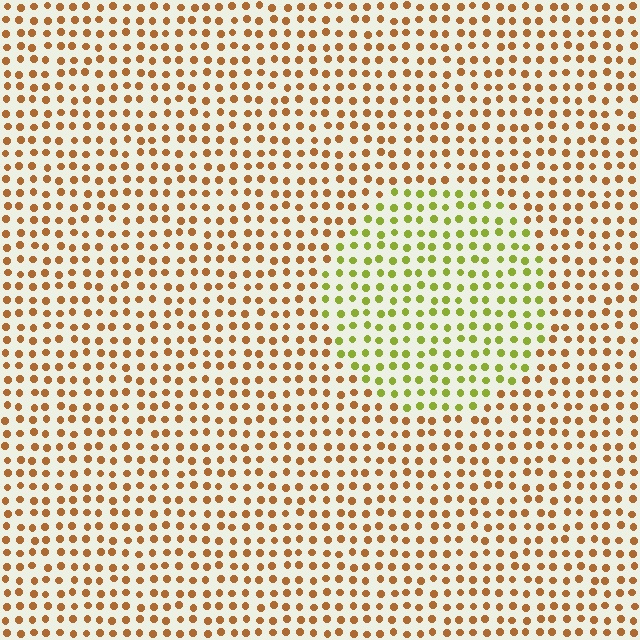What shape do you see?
I see a circle.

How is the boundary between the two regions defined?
The boundary is defined purely by a slight shift in hue (about 50 degrees). Spacing, size, and orientation are identical on both sides.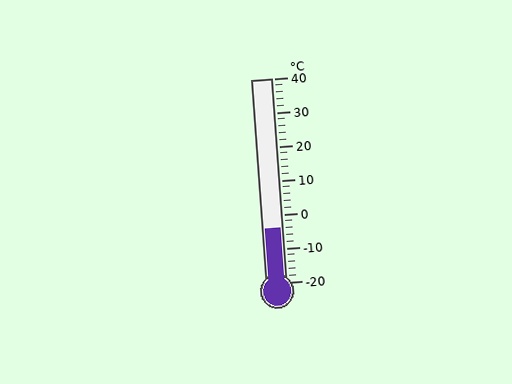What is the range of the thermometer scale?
The thermometer scale ranges from -20°C to 40°C.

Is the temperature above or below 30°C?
The temperature is below 30°C.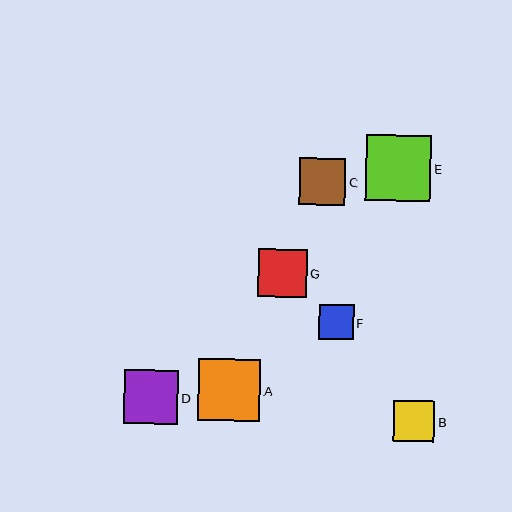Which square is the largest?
Square E is the largest with a size of approximately 66 pixels.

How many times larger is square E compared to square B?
Square E is approximately 1.6 times the size of square B.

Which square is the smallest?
Square F is the smallest with a size of approximately 35 pixels.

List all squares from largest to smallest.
From largest to smallest: E, A, D, G, C, B, F.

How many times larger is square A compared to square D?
Square A is approximately 1.1 times the size of square D.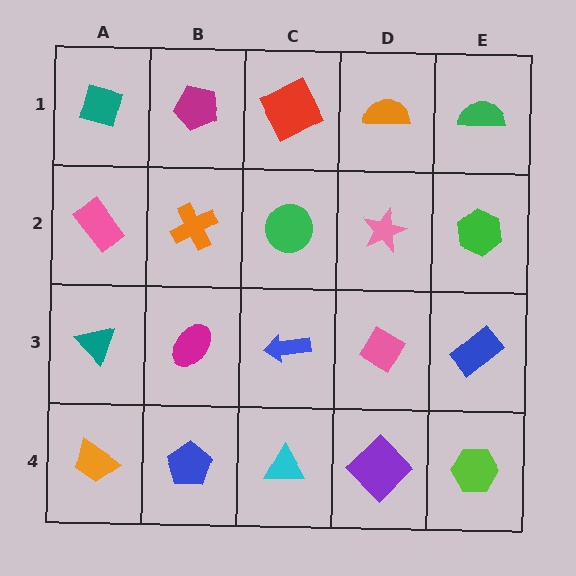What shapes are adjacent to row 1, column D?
A pink star (row 2, column D), a red square (row 1, column C), a green semicircle (row 1, column E).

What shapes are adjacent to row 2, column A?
A teal diamond (row 1, column A), a teal triangle (row 3, column A), an orange cross (row 2, column B).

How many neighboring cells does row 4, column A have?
2.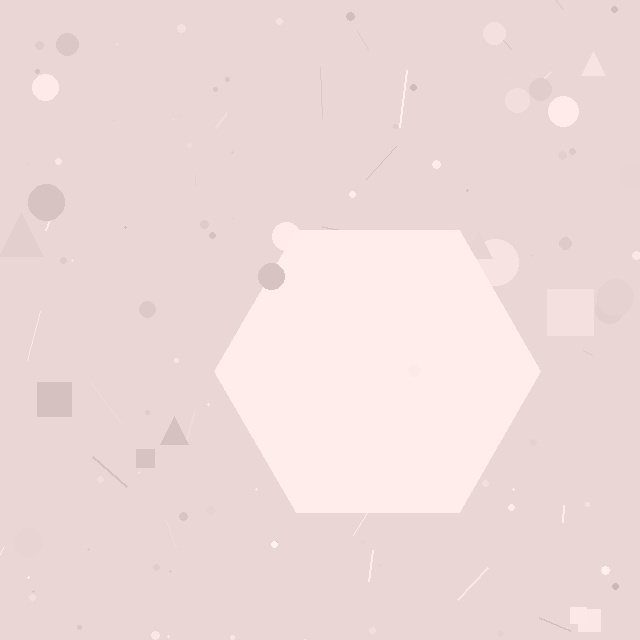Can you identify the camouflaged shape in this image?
The camouflaged shape is a hexagon.